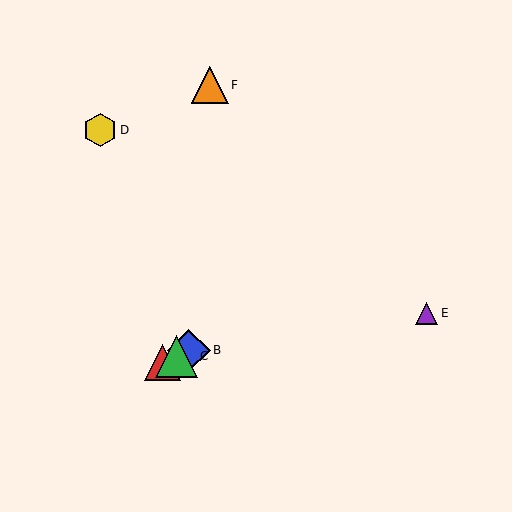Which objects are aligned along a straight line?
Objects A, B, C are aligned along a straight line.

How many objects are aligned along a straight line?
3 objects (A, B, C) are aligned along a straight line.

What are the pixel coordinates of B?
Object B is at (189, 350).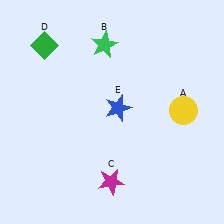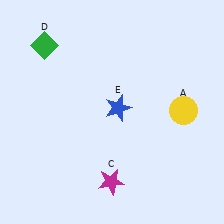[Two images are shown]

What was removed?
The green star (B) was removed in Image 2.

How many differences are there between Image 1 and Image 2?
There is 1 difference between the two images.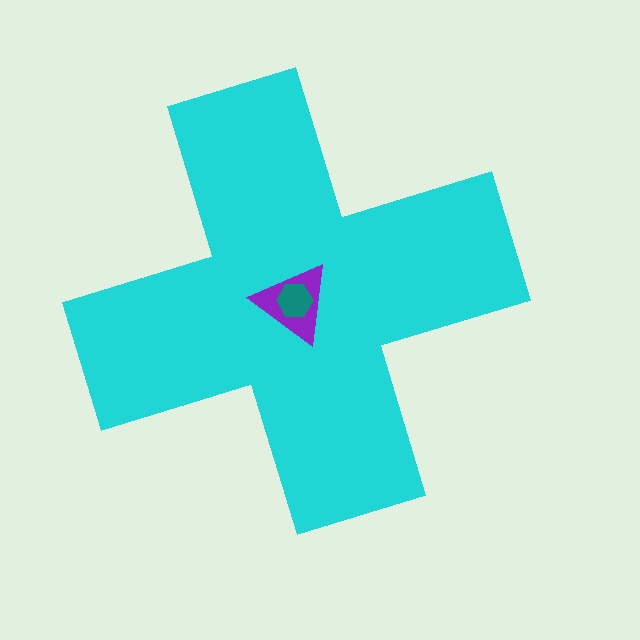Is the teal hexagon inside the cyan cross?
Yes.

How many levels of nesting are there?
3.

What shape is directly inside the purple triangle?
The teal hexagon.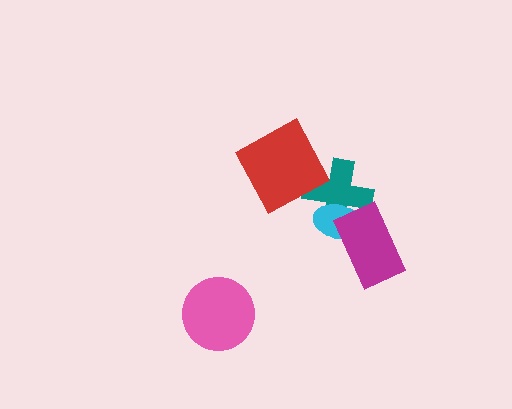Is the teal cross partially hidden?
Yes, it is partially covered by another shape.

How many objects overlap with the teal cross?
3 objects overlap with the teal cross.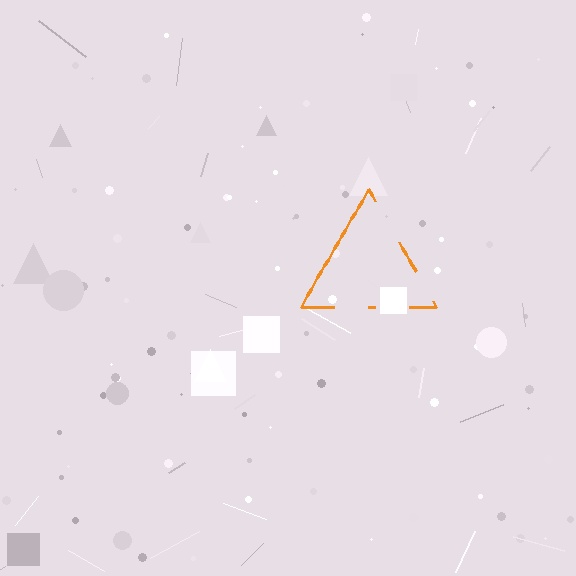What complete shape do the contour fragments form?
The contour fragments form a triangle.